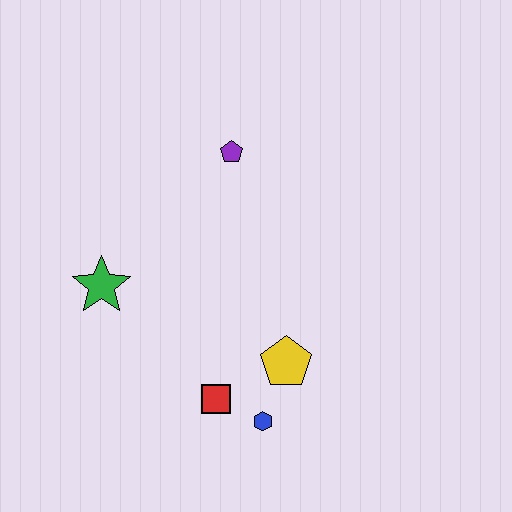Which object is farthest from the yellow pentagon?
The purple pentagon is farthest from the yellow pentagon.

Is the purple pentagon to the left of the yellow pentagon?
Yes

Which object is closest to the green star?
The red square is closest to the green star.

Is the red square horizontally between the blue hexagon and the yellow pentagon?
No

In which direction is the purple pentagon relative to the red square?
The purple pentagon is above the red square.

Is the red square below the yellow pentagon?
Yes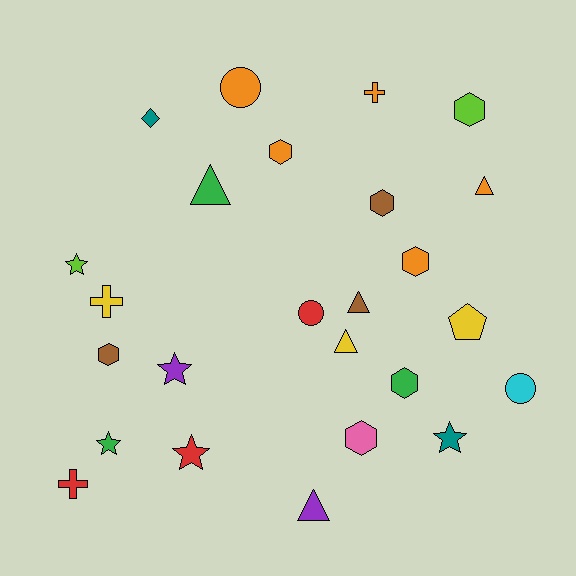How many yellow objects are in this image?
There are 3 yellow objects.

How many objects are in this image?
There are 25 objects.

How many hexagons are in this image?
There are 7 hexagons.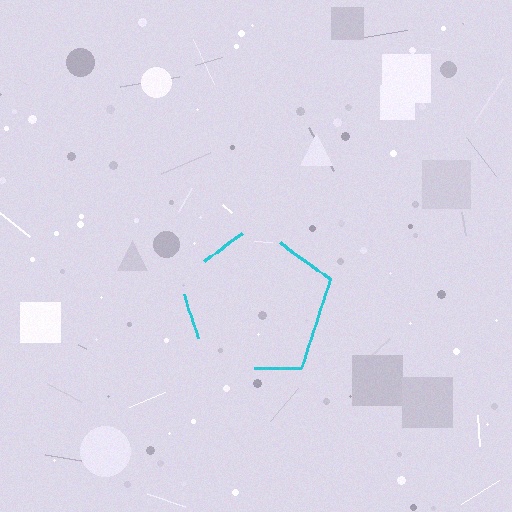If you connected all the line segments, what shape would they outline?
They would outline a pentagon.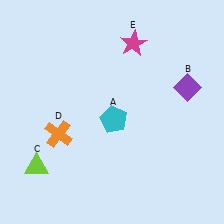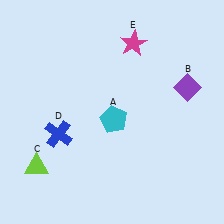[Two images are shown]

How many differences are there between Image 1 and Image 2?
There is 1 difference between the two images.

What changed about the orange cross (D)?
In Image 1, D is orange. In Image 2, it changed to blue.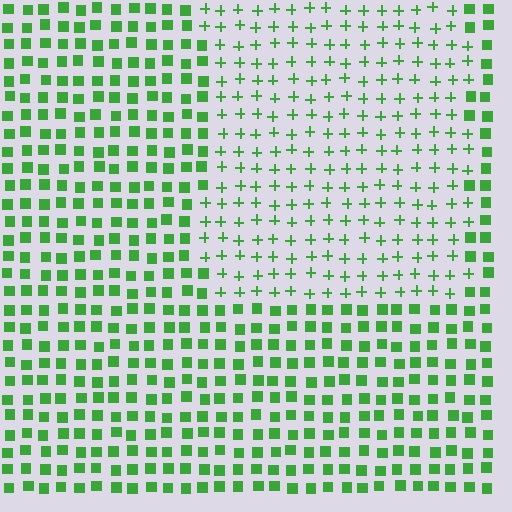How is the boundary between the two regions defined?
The boundary is defined by a change in element shape: plus signs inside vs. squares outside. All elements share the same color and spacing.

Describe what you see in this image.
The image is filled with small green elements arranged in a uniform grid. A rectangle-shaped region contains plus signs, while the surrounding area contains squares. The boundary is defined purely by the change in element shape.